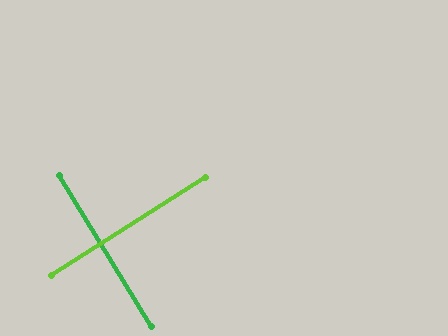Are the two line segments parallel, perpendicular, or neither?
Perpendicular — they meet at approximately 89°.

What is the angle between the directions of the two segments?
Approximately 89 degrees.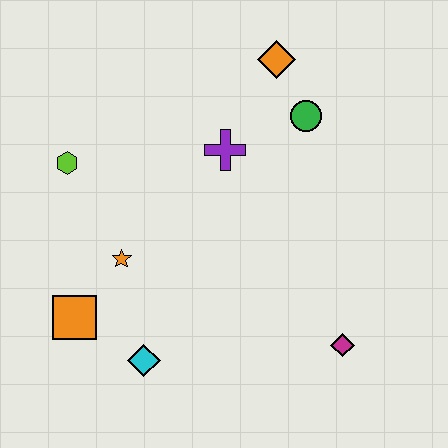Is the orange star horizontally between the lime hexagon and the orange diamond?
Yes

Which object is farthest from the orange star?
The orange diamond is farthest from the orange star.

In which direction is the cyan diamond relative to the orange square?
The cyan diamond is to the right of the orange square.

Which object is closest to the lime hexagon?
The orange star is closest to the lime hexagon.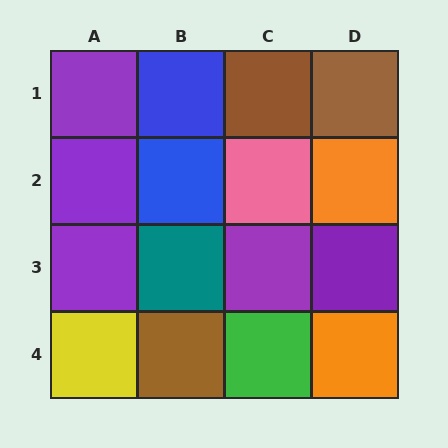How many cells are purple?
5 cells are purple.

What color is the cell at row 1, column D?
Brown.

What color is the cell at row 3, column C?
Purple.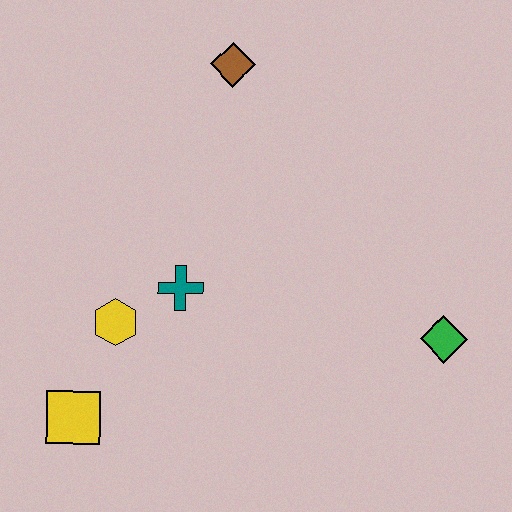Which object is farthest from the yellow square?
The brown diamond is farthest from the yellow square.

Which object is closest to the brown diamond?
The teal cross is closest to the brown diamond.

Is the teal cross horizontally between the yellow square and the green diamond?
Yes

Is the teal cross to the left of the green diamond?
Yes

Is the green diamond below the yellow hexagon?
Yes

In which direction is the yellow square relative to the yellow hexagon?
The yellow square is below the yellow hexagon.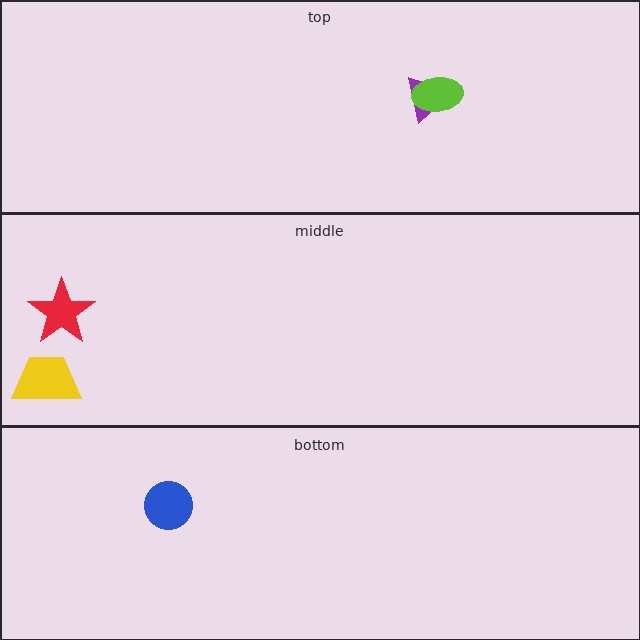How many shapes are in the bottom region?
1.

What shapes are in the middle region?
The red star, the yellow trapezoid.